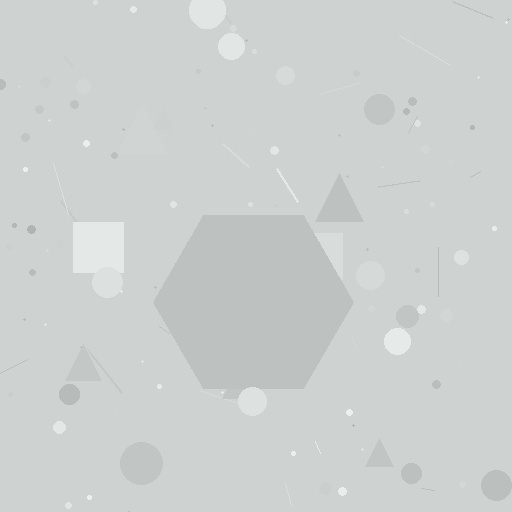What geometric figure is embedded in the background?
A hexagon is embedded in the background.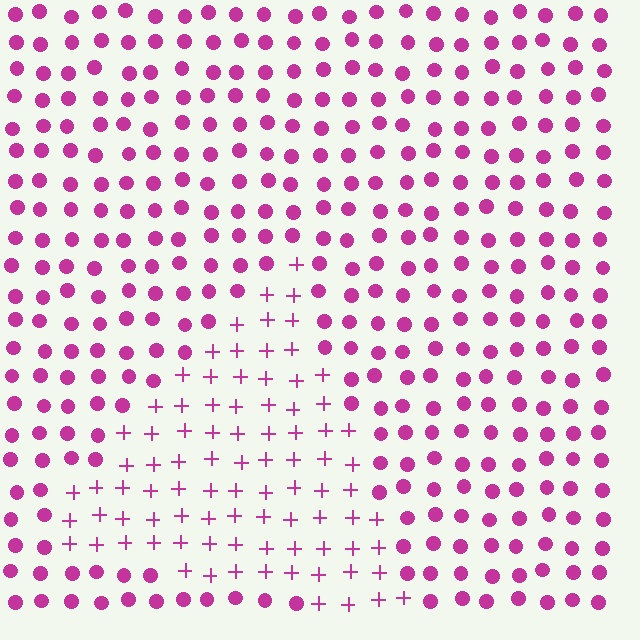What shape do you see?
I see a triangle.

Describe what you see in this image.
The image is filled with small magenta elements arranged in a uniform grid. A triangle-shaped region contains plus signs, while the surrounding area contains circles. The boundary is defined purely by the change in element shape.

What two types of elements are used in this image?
The image uses plus signs inside the triangle region and circles outside it.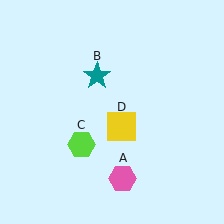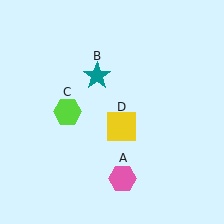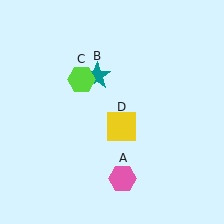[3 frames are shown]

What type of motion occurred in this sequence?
The lime hexagon (object C) rotated clockwise around the center of the scene.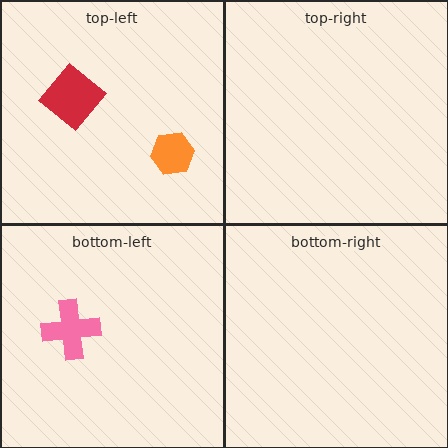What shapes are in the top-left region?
The red diamond, the orange hexagon.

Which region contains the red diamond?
The top-left region.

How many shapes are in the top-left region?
2.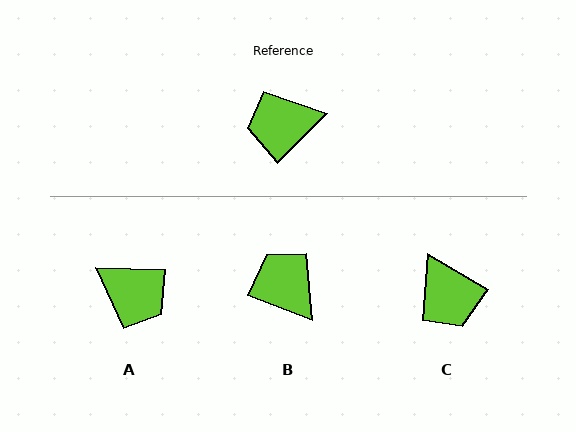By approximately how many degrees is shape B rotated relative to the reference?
Approximately 66 degrees clockwise.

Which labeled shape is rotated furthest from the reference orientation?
A, about 134 degrees away.